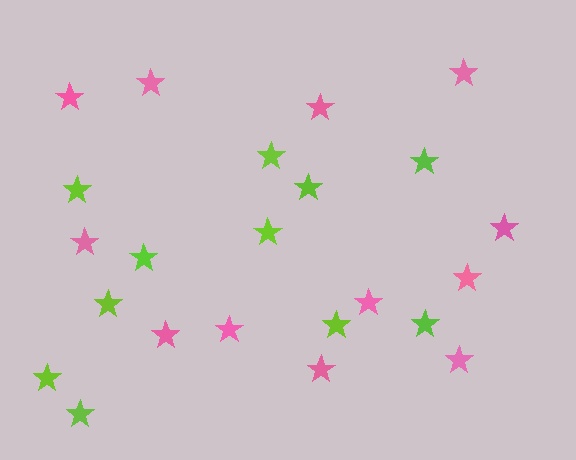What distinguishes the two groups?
There are 2 groups: one group of pink stars (12) and one group of lime stars (11).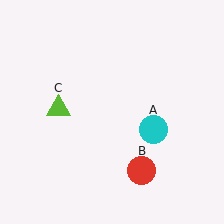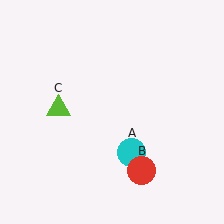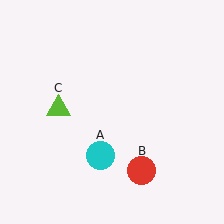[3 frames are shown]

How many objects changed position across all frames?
1 object changed position: cyan circle (object A).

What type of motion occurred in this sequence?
The cyan circle (object A) rotated clockwise around the center of the scene.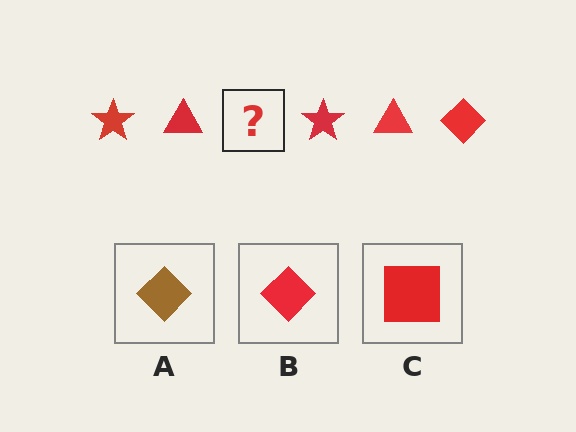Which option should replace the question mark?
Option B.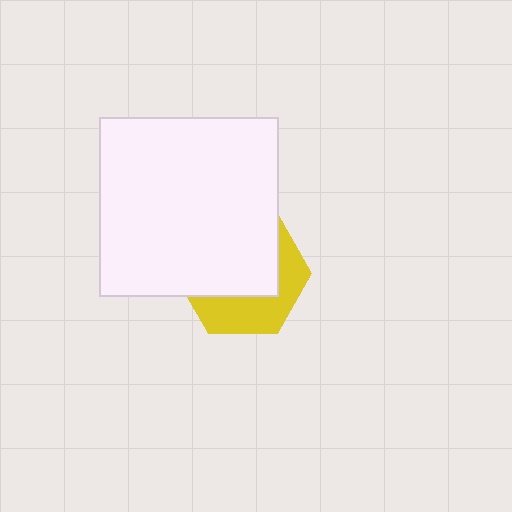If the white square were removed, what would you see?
You would see the complete yellow hexagon.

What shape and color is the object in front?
The object in front is a white square.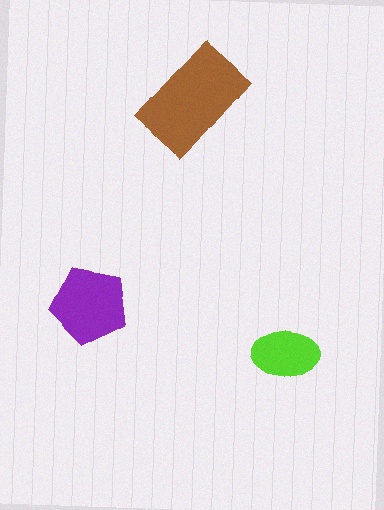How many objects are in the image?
There are 3 objects in the image.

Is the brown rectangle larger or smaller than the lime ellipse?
Larger.